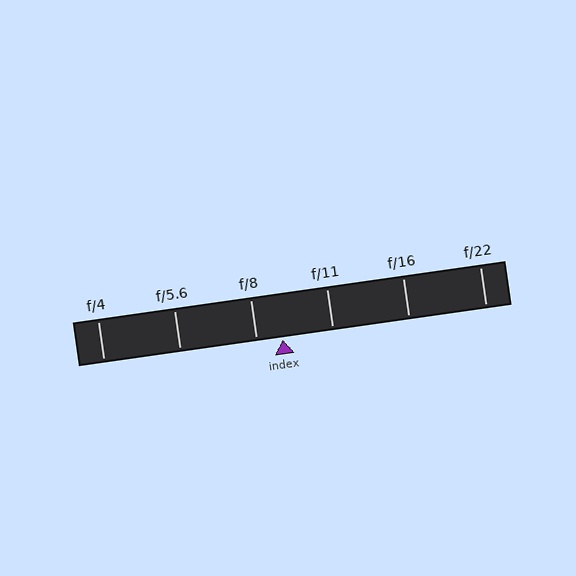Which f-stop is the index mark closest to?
The index mark is closest to f/8.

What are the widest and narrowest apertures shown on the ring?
The widest aperture shown is f/4 and the narrowest is f/22.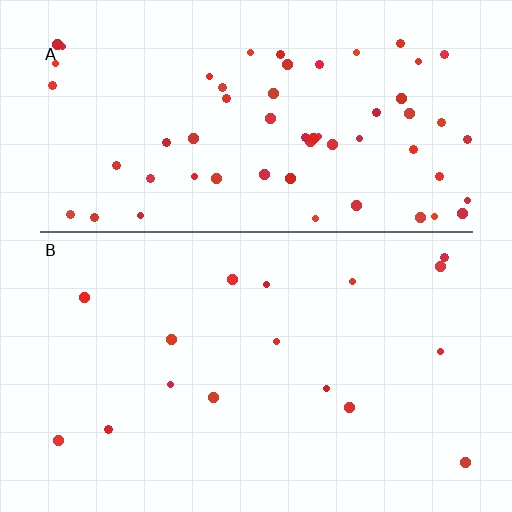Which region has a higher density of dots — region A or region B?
A (the top).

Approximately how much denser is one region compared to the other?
Approximately 3.7× — region A over region B.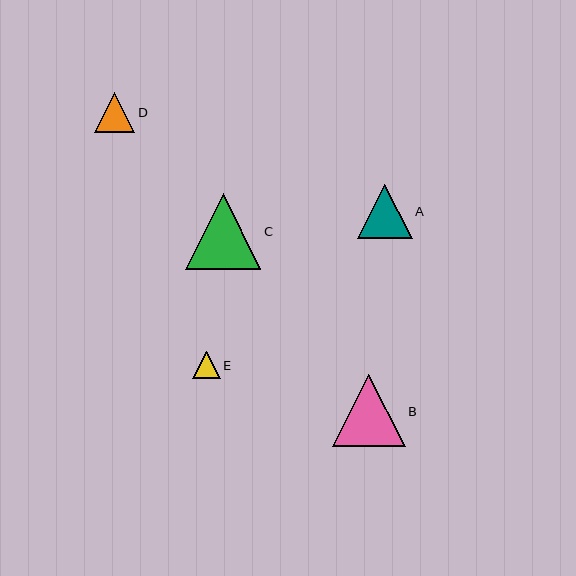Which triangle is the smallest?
Triangle E is the smallest with a size of approximately 28 pixels.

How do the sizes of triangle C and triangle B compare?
Triangle C and triangle B are approximately the same size.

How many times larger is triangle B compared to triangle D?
Triangle B is approximately 1.8 times the size of triangle D.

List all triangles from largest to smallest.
From largest to smallest: C, B, A, D, E.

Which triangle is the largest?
Triangle C is the largest with a size of approximately 76 pixels.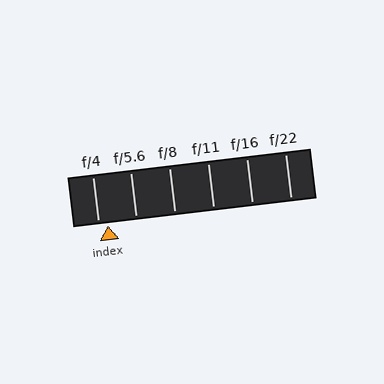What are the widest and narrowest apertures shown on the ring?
The widest aperture shown is f/4 and the narrowest is f/22.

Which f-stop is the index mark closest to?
The index mark is closest to f/4.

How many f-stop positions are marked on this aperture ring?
There are 6 f-stop positions marked.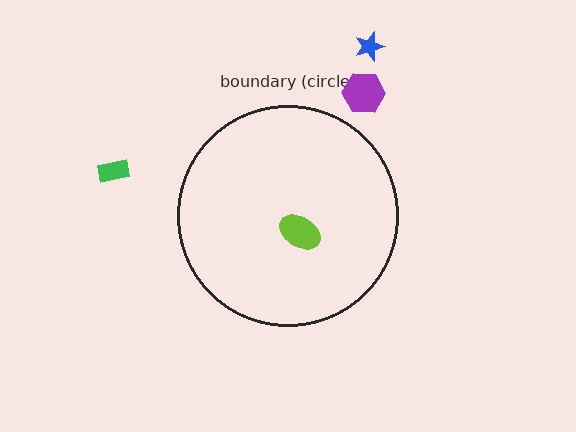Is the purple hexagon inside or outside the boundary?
Outside.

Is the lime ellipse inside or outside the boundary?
Inside.